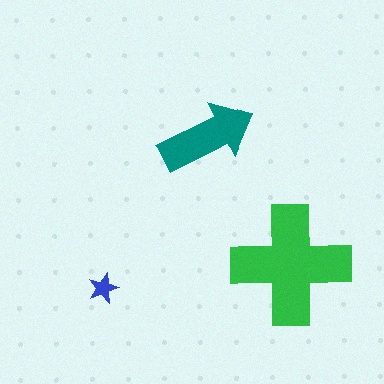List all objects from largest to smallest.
The green cross, the teal arrow, the blue star.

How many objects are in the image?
There are 3 objects in the image.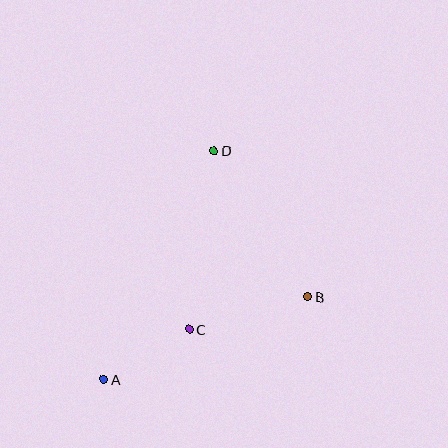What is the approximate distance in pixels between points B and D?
The distance between B and D is approximately 173 pixels.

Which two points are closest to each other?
Points A and C are closest to each other.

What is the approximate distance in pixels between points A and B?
The distance between A and B is approximately 220 pixels.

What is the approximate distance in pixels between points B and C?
The distance between B and C is approximately 123 pixels.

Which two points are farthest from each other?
Points A and D are farthest from each other.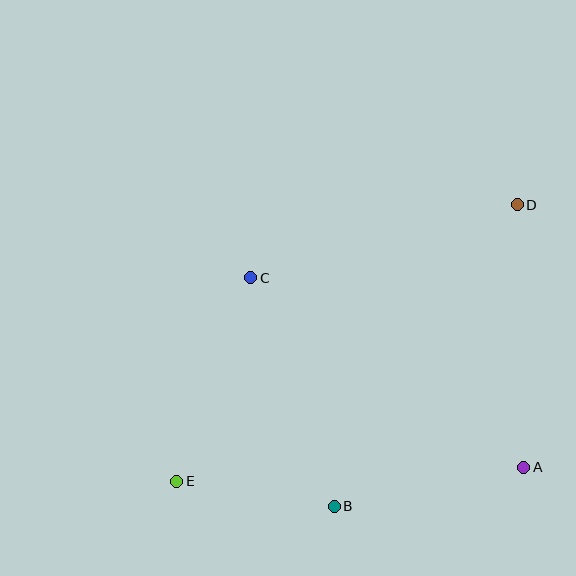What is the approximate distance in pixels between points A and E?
The distance between A and E is approximately 347 pixels.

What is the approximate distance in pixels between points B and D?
The distance between B and D is approximately 353 pixels.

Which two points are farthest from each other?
Points D and E are farthest from each other.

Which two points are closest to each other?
Points B and E are closest to each other.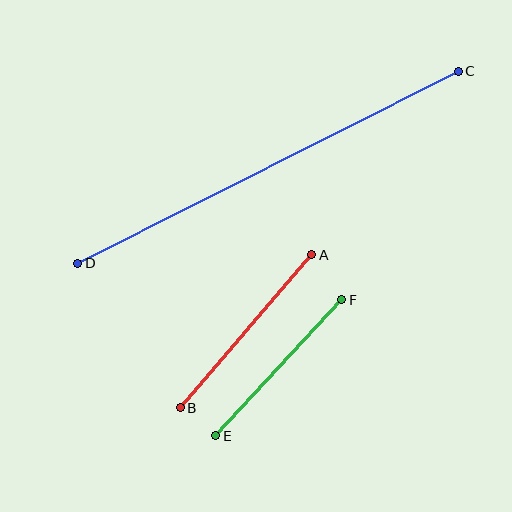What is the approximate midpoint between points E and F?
The midpoint is at approximately (279, 368) pixels.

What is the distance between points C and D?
The distance is approximately 426 pixels.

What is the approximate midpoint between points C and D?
The midpoint is at approximately (268, 167) pixels.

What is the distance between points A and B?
The distance is approximately 201 pixels.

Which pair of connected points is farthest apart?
Points C and D are farthest apart.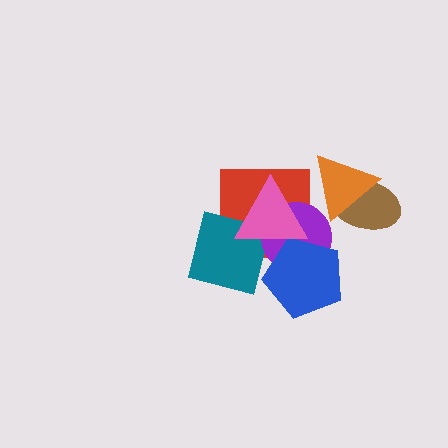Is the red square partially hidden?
Yes, it is partially covered by another shape.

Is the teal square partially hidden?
Yes, it is partially covered by another shape.